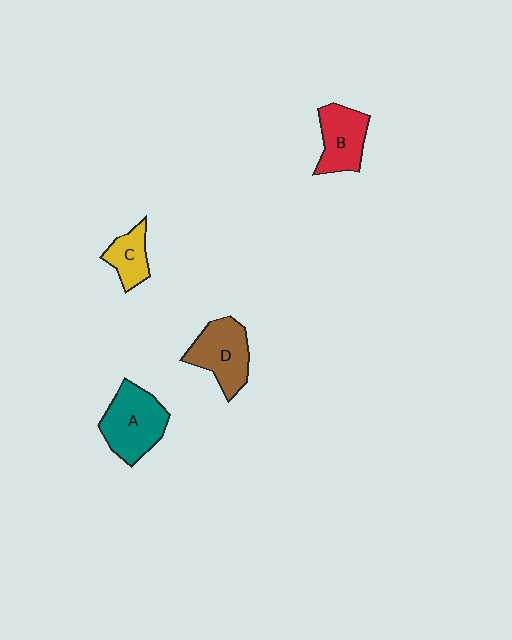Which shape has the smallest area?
Shape C (yellow).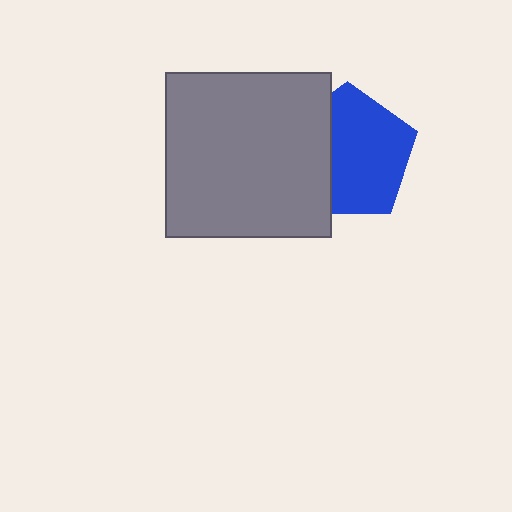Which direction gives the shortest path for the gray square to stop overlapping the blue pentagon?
Moving left gives the shortest separation.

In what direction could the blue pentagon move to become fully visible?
The blue pentagon could move right. That would shift it out from behind the gray square entirely.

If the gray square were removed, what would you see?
You would see the complete blue pentagon.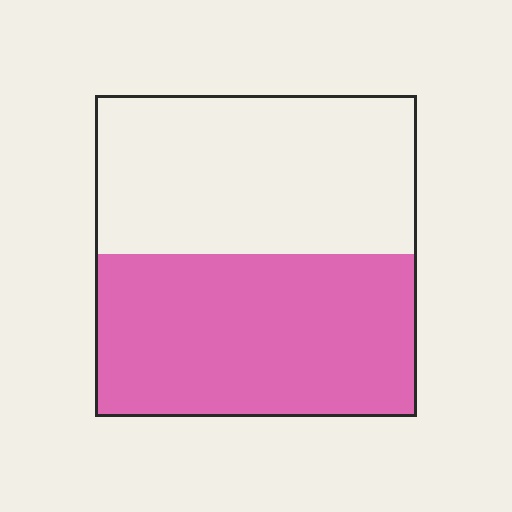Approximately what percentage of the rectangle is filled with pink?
Approximately 50%.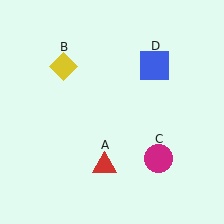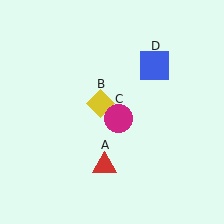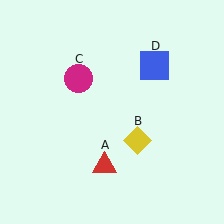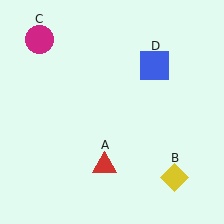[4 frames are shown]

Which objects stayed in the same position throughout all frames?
Red triangle (object A) and blue square (object D) remained stationary.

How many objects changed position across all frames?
2 objects changed position: yellow diamond (object B), magenta circle (object C).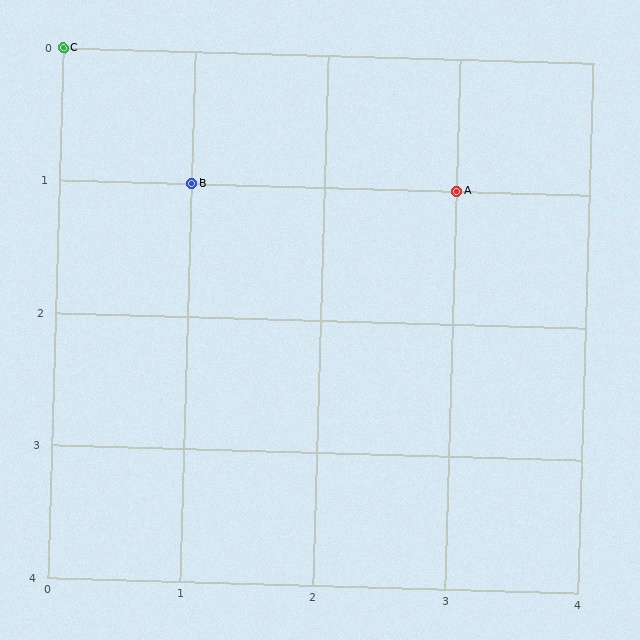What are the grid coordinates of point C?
Point C is at grid coordinates (0, 0).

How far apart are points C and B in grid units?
Points C and B are 1 column and 1 row apart (about 1.4 grid units diagonally).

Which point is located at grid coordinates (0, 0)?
Point C is at (0, 0).